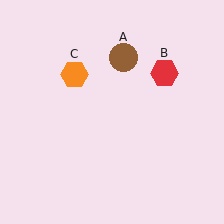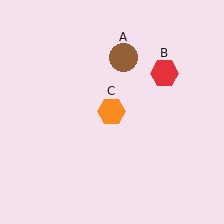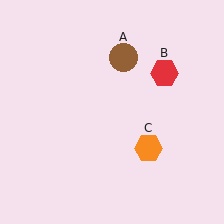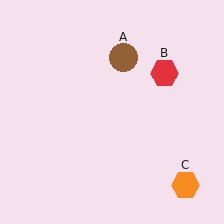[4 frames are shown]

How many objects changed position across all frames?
1 object changed position: orange hexagon (object C).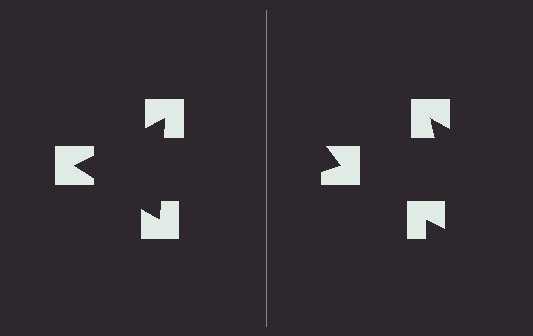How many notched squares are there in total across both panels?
6 — 3 on each side.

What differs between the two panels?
The notched squares are positioned identically on both sides; only the wedge orientations differ. On the left they align to a triangle; on the right they are misaligned.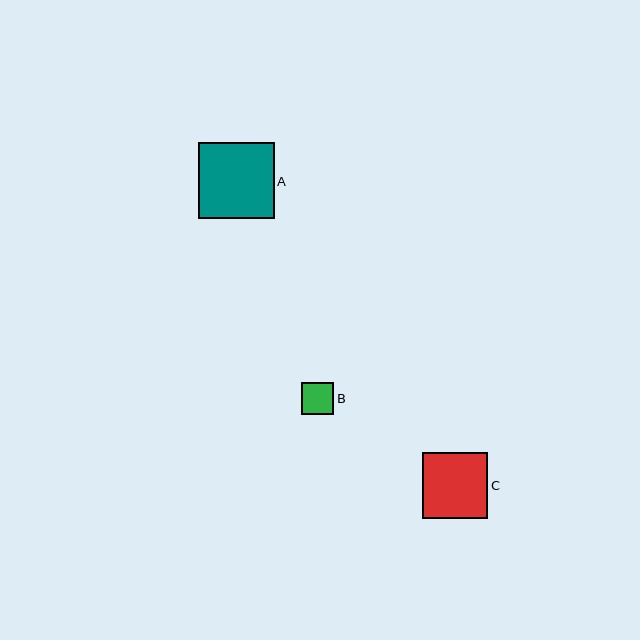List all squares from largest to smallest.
From largest to smallest: A, C, B.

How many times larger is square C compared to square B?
Square C is approximately 2.0 times the size of square B.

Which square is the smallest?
Square B is the smallest with a size of approximately 33 pixels.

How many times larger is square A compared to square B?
Square A is approximately 2.3 times the size of square B.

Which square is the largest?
Square A is the largest with a size of approximately 76 pixels.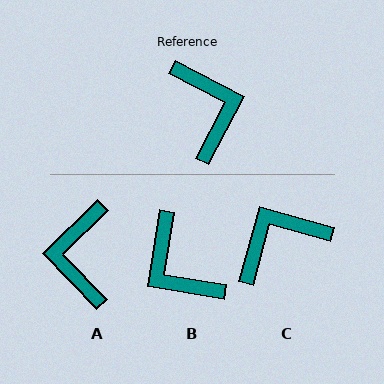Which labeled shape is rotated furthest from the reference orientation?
A, about 162 degrees away.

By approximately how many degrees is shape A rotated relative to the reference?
Approximately 162 degrees counter-clockwise.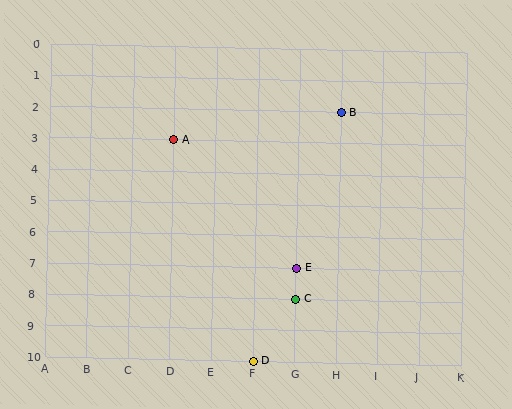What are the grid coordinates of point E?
Point E is at grid coordinates (G, 7).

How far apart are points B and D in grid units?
Points B and D are 2 columns and 8 rows apart (about 8.2 grid units diagonally).